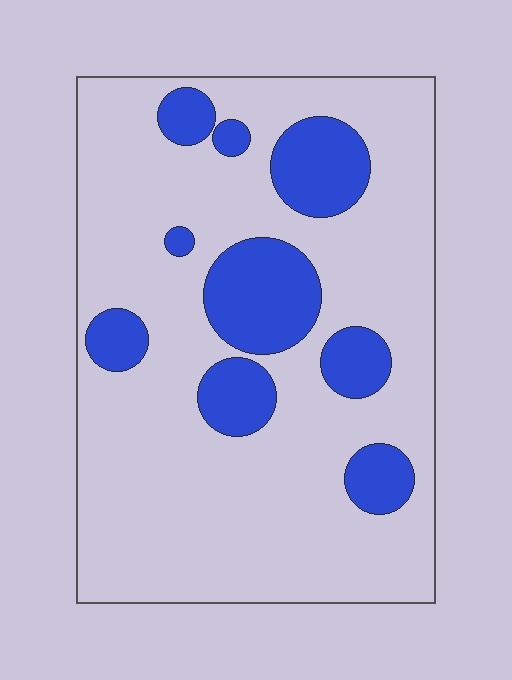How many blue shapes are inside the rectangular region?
9.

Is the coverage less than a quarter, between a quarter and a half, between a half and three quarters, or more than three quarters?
Less than a quarter.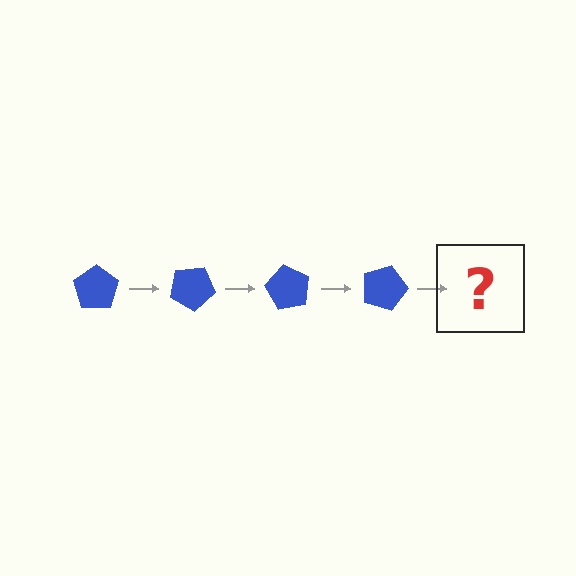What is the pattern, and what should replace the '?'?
The pattern is that the pentagon rotates 30 degrees each step. The '?' should be a blue pentagon rotated 120 degrees.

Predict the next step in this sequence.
The next step is a blue pentagon rotated 120 degrees.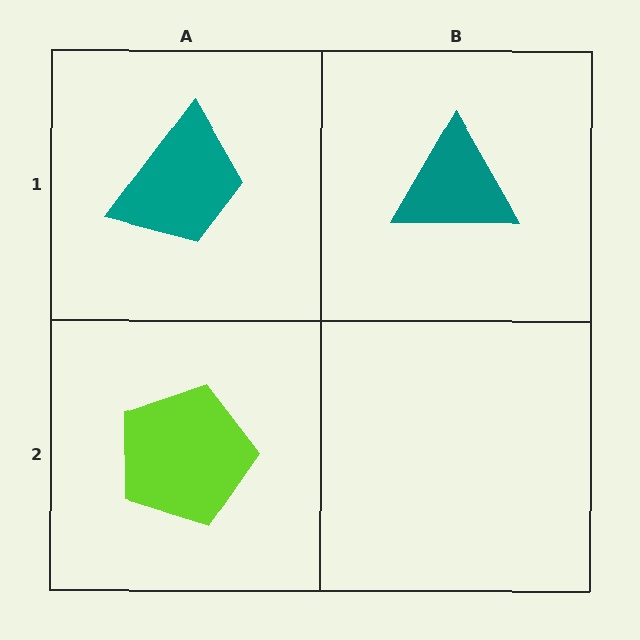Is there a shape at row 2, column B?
No, that cell is empty.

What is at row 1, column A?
A teal trapezoid.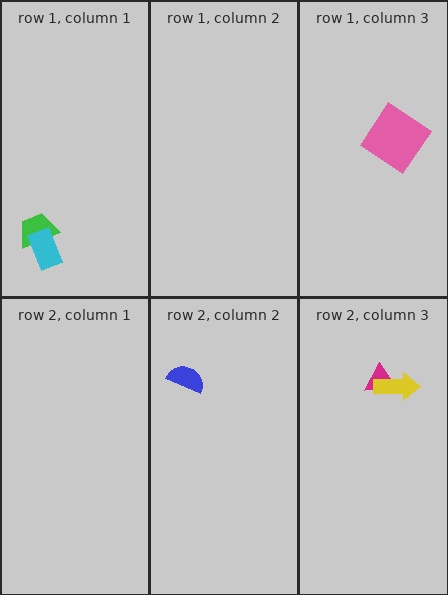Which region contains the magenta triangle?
The row 2, column 3 region.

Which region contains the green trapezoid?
The row 1, column 1 region.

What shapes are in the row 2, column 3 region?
The magenta triangle, the yellow arrow.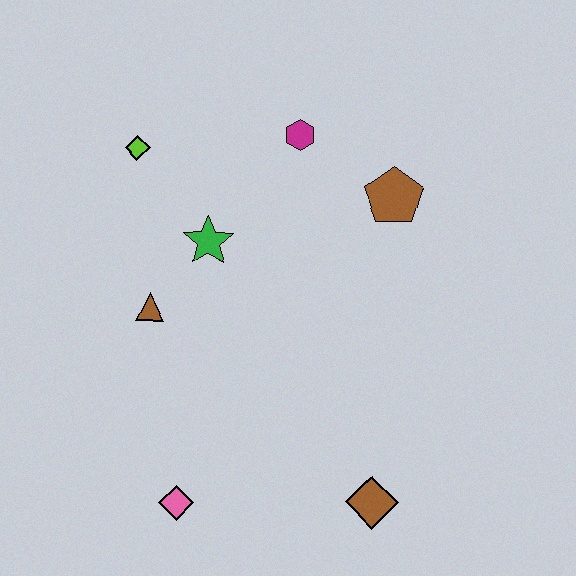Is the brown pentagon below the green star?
No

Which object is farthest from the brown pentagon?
The pink diamond is farthest from the brown pentagon.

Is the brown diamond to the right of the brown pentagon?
No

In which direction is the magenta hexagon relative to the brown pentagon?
The magenta hexagon is to the left of the brown pentagon.